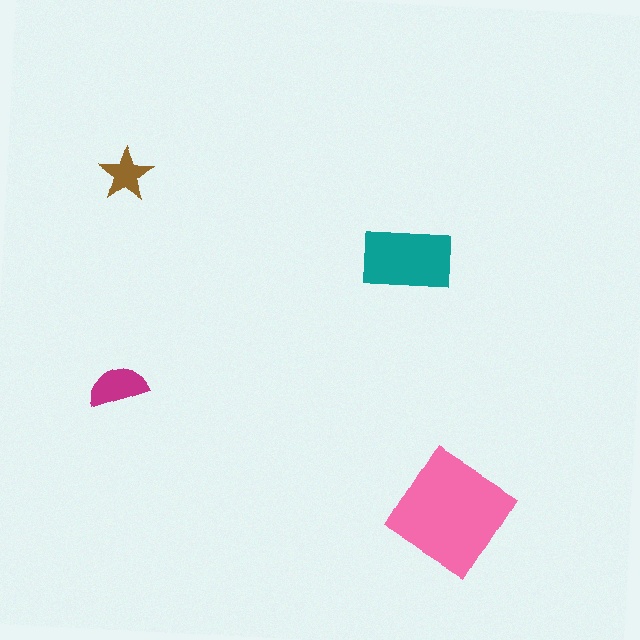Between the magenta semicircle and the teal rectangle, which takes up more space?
The teal rectangle.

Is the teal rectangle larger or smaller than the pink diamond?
Smaller.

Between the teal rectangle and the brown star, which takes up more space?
The teal rectangle.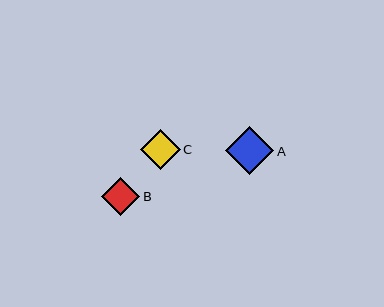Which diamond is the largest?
Diamond A is the largest with a size of approximately 48 pixels.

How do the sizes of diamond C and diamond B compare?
Diamond C and diamond B are approximately the same size.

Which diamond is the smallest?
Diamond B is the smallest with a size of approximately 38 pixels.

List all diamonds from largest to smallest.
From largest to smallest: A, C, B.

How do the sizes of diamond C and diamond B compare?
Diamond C and diamond B are approximately the same size.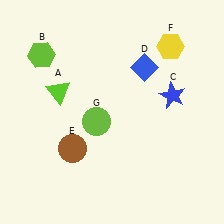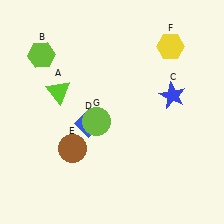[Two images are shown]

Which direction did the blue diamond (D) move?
The blue diamond (D) moved down.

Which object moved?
The blue diamond (D) moved down.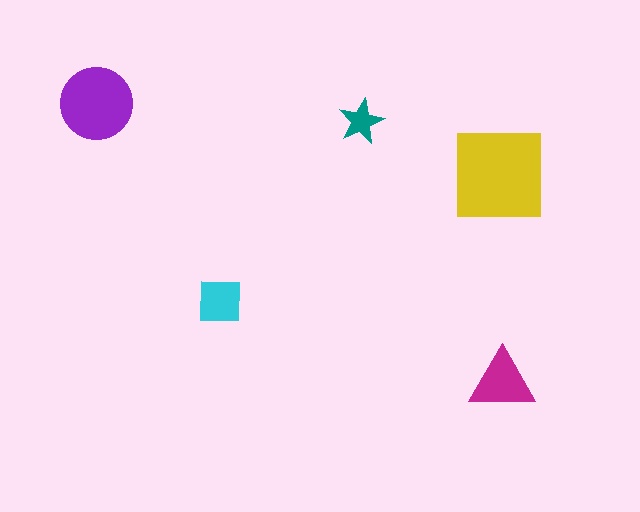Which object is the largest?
The yellow square.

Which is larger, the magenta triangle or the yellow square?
The yellow square.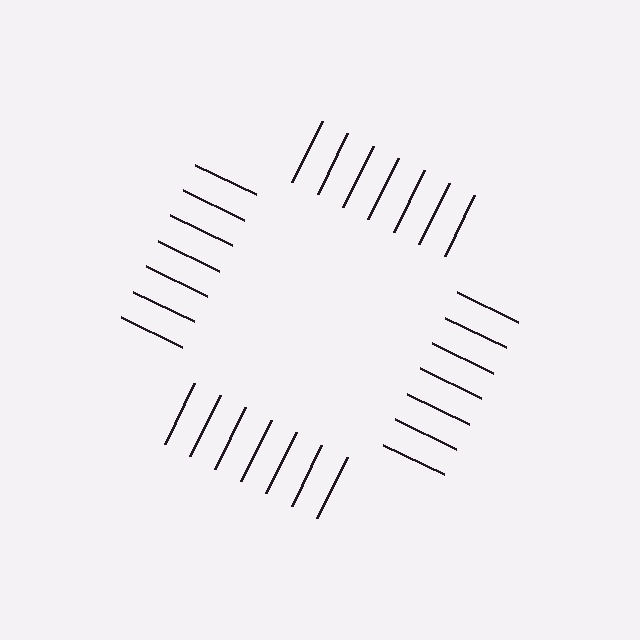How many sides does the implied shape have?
4 sides — the line-ends trace a square.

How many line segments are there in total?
28 — 7 along each of the 4 edges.